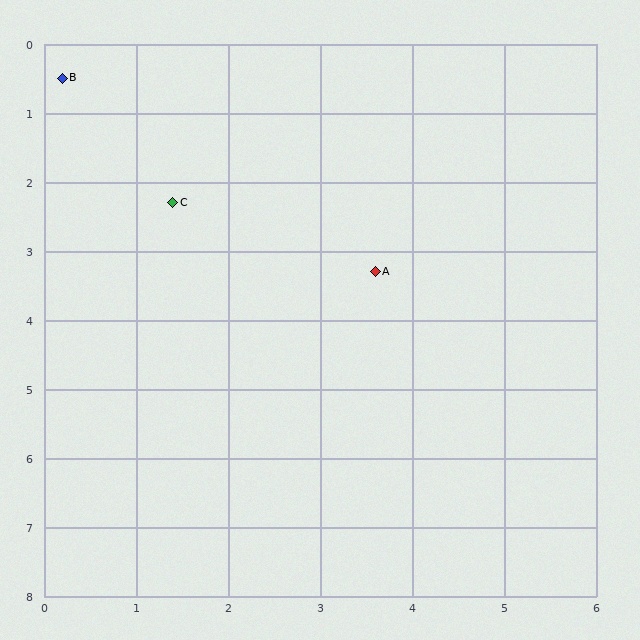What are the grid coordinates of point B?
Point B is at approximately (0.2, 0.5).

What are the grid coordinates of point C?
Point C is at approximately (1.4, 2.3).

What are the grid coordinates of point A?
Point A is at approximately (3.6, 3.3).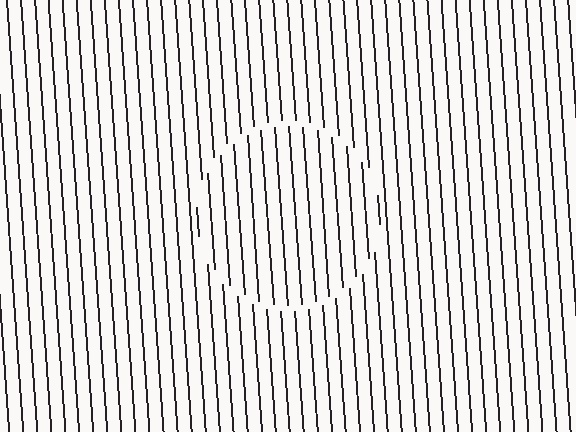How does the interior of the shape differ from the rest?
The interior of the shape contains the same grating, shifted by half a period — the contour is defined by the phase discontinuity where line-ends from the inner and outer gratings abut.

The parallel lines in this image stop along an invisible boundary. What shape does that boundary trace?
An illusory circle. The interior of the shape contains the same grating, shifted by half a period — the contour is defined by the phase discontinuity where line-ends from the inner and outer gratings abut.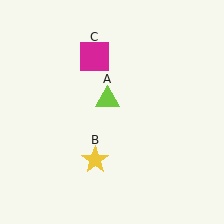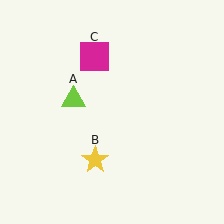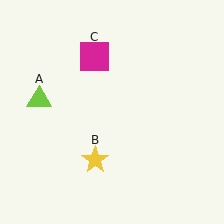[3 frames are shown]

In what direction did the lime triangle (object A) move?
The lime triangle (object A) moved left.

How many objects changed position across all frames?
1 object changed position: lime triangle (object A).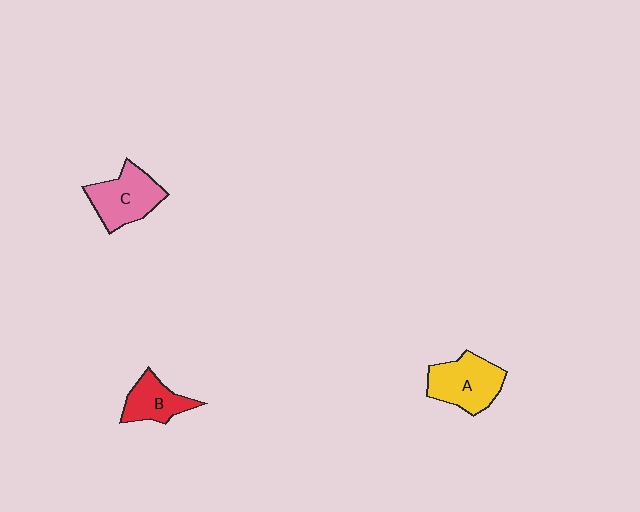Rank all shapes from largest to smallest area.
From largest to smallest: A (yellow), C (pink), B (red).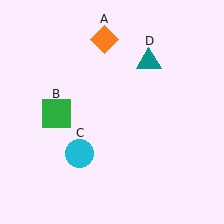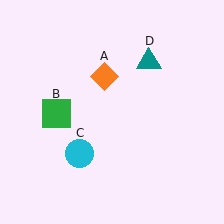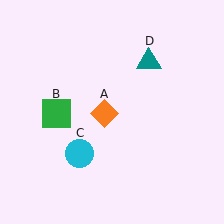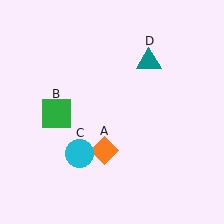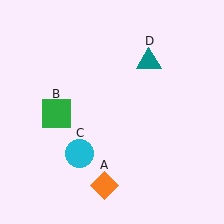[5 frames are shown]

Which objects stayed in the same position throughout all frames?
Green square (object B) and cyan circle (object C) and teal triangle (object D) remained stationary.